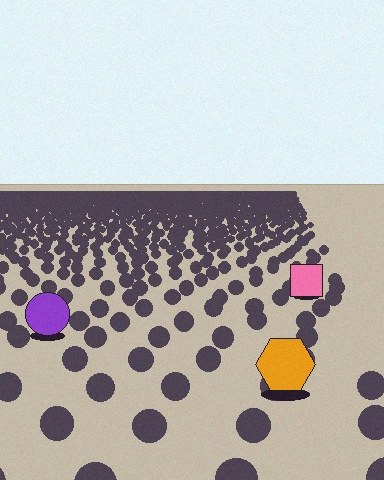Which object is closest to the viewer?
The orange hexagon is closest. The texture marks near it are larger and more spread out.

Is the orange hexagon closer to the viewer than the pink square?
Yes. The orange hexagon is closer — you can tell from the texture gradient: the ground texture is coarser near it.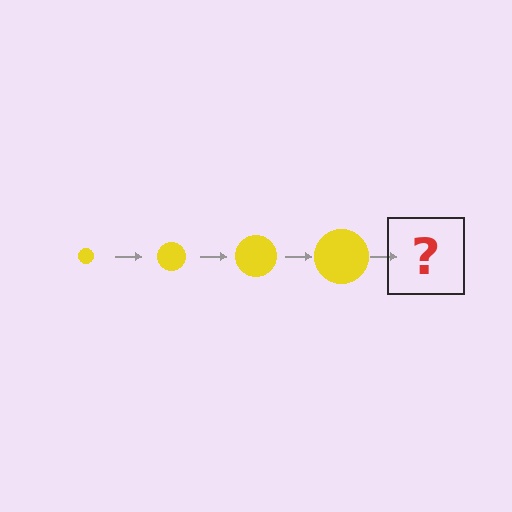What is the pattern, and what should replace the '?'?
The pattern is that the circle gets progressively larger each step. The '?' should be a yellow circle, larger than the previous one.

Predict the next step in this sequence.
The next step is a yellow circle, larger than the previous one.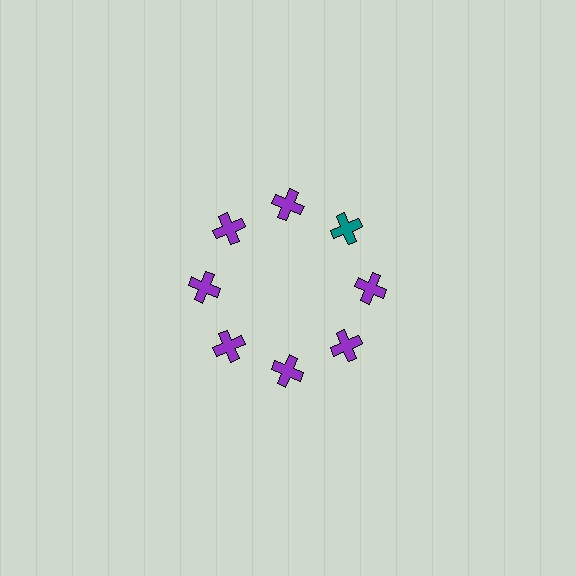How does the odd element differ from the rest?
It has a different color: teal instead of purple.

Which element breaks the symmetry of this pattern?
The teal cross at roughly the 2 o'clock position breaks the symmetry. All other shapes are purple crosses.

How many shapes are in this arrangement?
There are 8 shapes arranged in a ring pattern.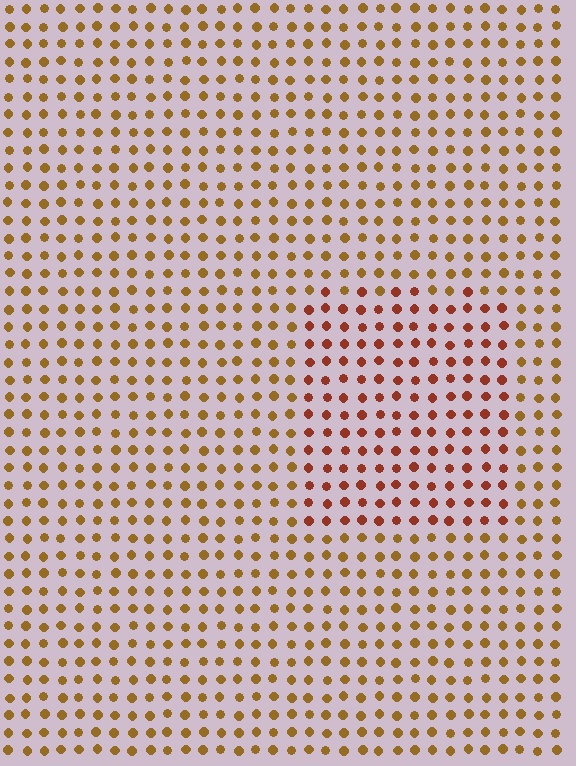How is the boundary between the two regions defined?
The boundary is defined purely by a slight shift in hue (about 30 degrees). Spacing, size, and orientation are identical on both sides.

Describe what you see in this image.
The image is filled with small brown elements in a uniform arrangement. A rectangle-shaped region is visible where the elements are tinted to a slightly different hue, forming a subtle color boundary.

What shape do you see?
I see a rectangle.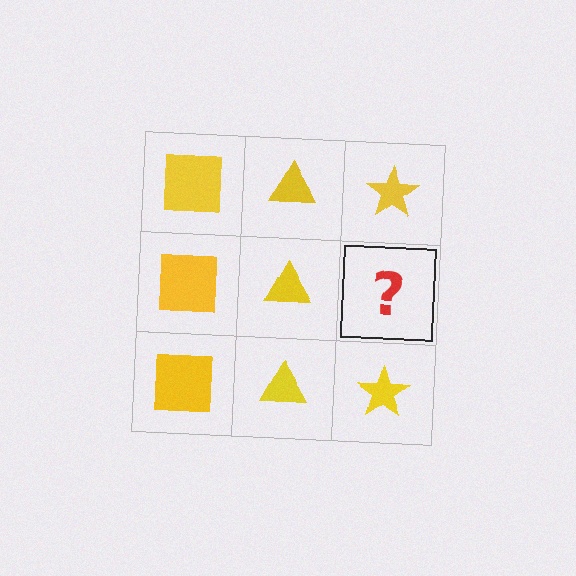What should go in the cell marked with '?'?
The missing cell should contain a yellow star.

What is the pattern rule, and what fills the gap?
The rule is that each column has a consistent shape. The gap should be filled with a yellow star.